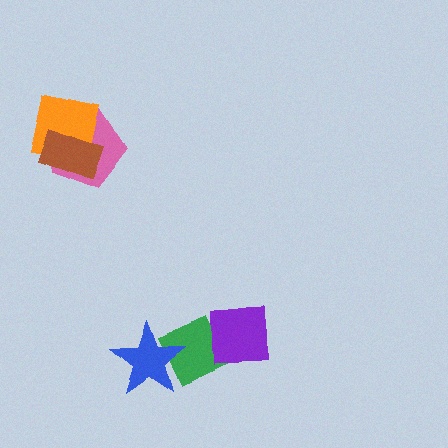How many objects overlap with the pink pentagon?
2 objects overlap with the pink pentagon.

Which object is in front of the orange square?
The brown rectangle is in front of the orange square.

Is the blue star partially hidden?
No, no other shape covers it.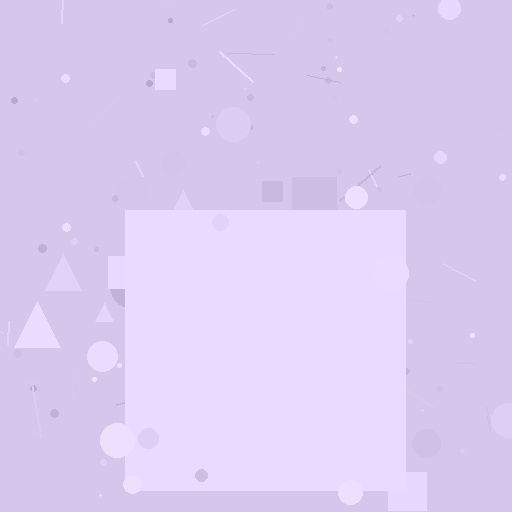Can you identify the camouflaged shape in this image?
The camouflaged shape is a square.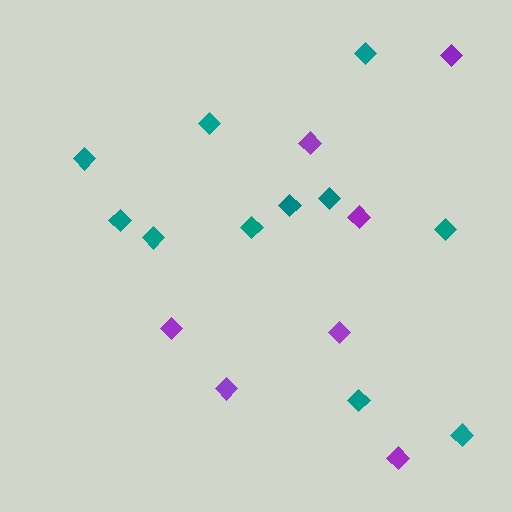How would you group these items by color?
There are 2 groups: one group of teal diamonds (11) and one group of purple diamonds (7).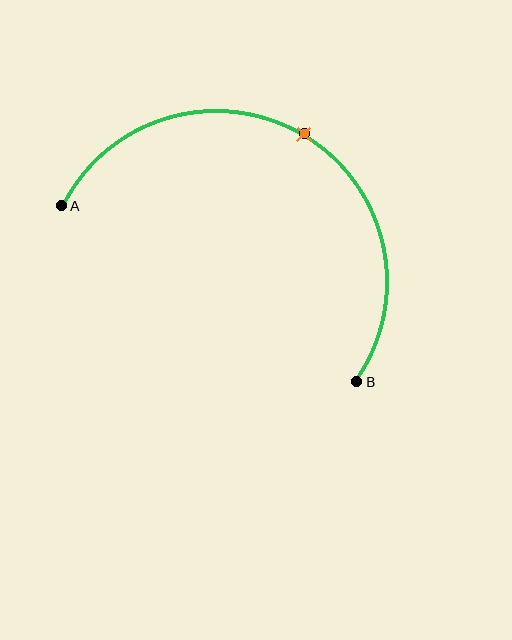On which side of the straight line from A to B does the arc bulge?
The arc bulges above the straight line connecting A and B.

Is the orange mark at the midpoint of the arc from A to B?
Yes. The orange mark lies on the arc at equal arc-length from both A and B — it is the arc midpoint.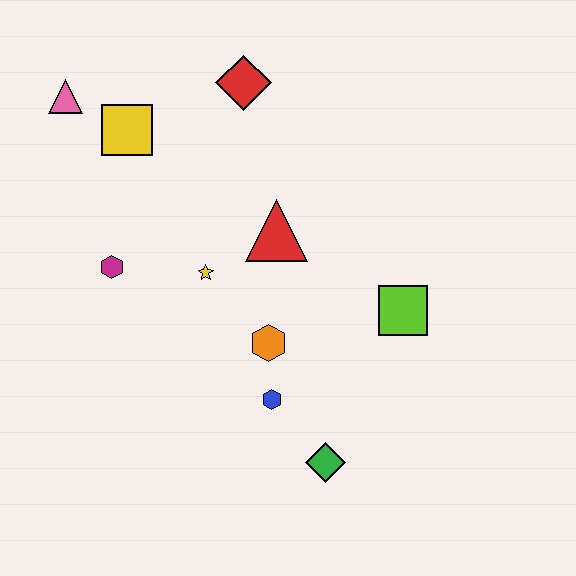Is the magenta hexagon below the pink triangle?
Yes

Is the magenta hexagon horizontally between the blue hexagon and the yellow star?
No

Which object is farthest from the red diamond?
The green diamond is farthest from the red diamond.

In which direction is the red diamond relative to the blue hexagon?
The red diamond is above the blue hexagon.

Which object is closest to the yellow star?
The red triangle is closest to the yellow star.